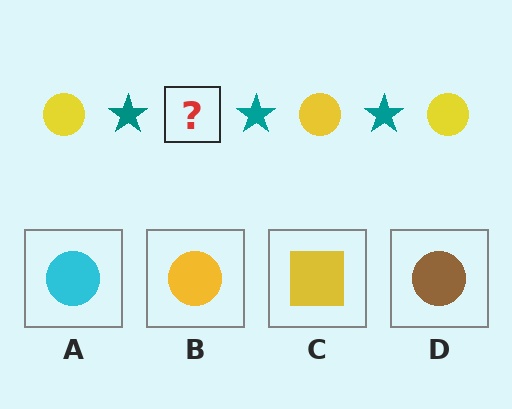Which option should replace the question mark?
Option B.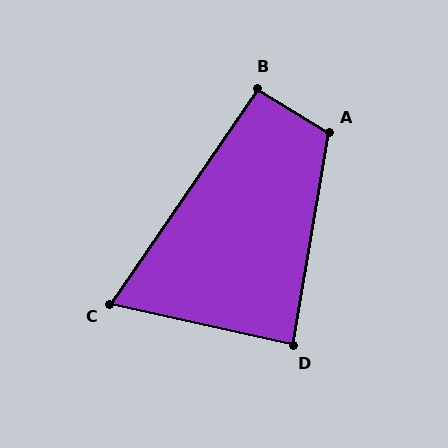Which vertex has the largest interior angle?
A, at approximately 112 degrees.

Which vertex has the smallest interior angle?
C, at approximately 68 degrees.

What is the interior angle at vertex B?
Approximately 93 degrees (approximately right).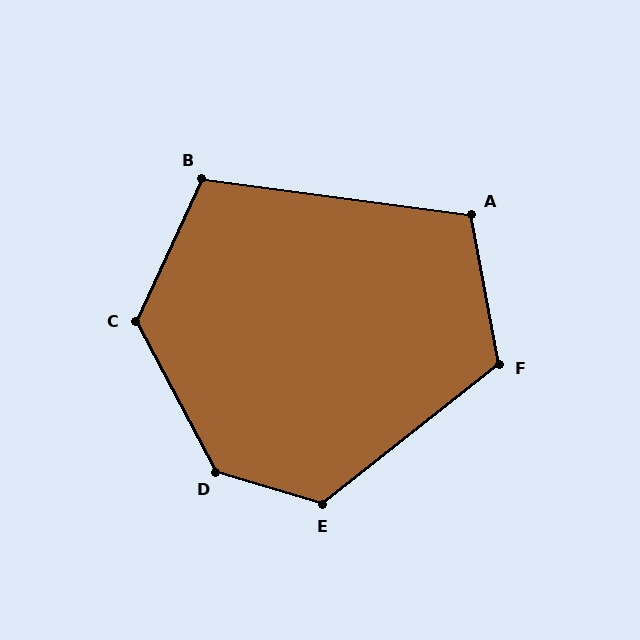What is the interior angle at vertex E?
Approximately 125 degrees (obtuse).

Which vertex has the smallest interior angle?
B, at approximately 107 degrees.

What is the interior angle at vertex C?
Approximately 127 degrees (obtuse).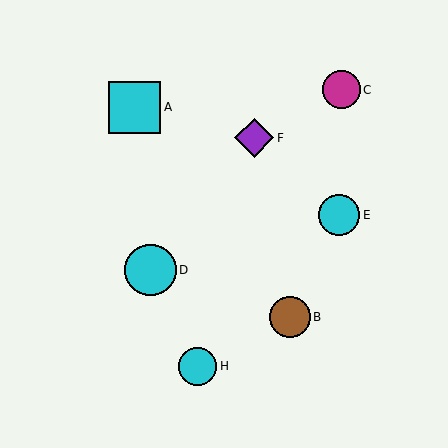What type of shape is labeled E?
Shape E is a cyan circle.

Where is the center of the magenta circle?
The center of the magenta circle is at (341, 90).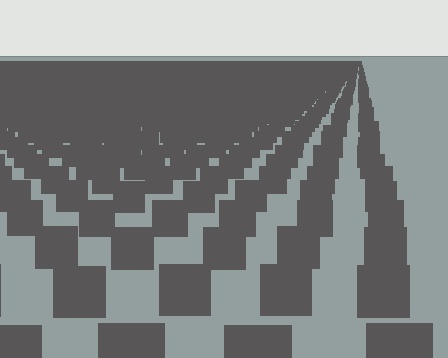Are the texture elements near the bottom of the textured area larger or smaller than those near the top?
Larger. Near the bottom, elements are closer to the viewer and appear at a bigger on-screen size.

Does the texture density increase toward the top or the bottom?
Density increases toward the top.